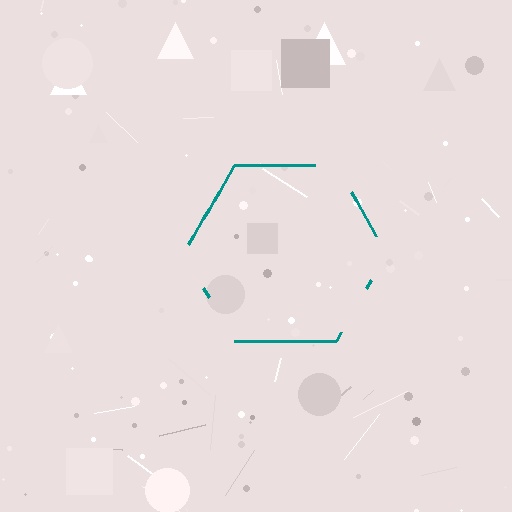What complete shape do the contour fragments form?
The contour fragments form a hexagon.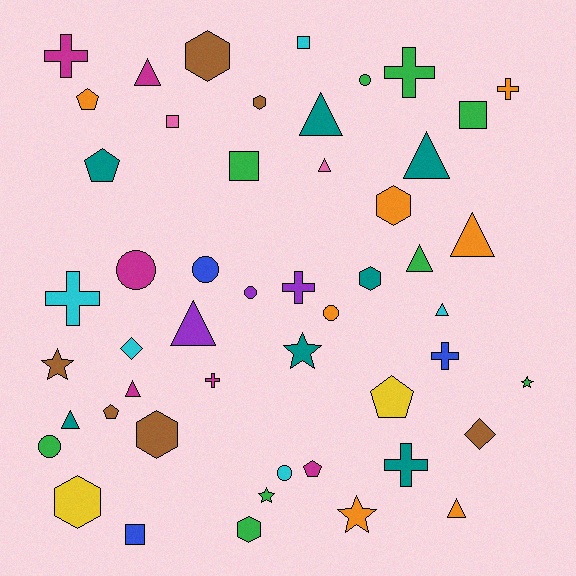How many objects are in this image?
There are 50 objects.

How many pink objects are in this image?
There are 2 pink objects.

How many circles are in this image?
There are 7 circles.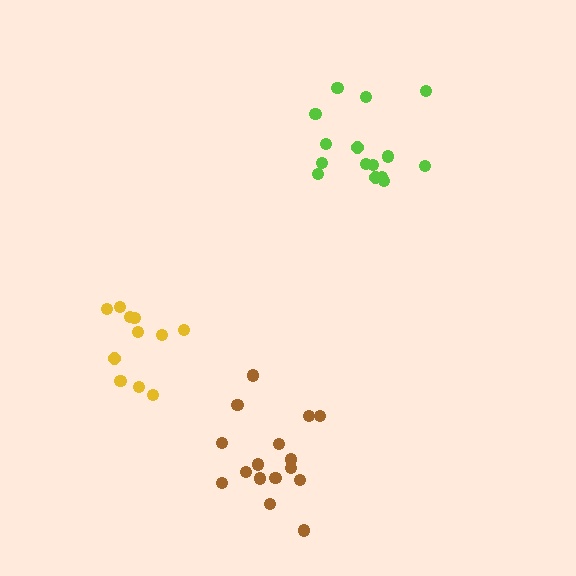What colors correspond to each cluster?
The clusters are colored: lime, brown, yellow.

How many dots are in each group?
Group 1: 15 dots, Group 2: 16 dots, Group 3: 11 dots (42 total).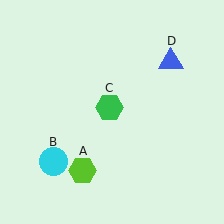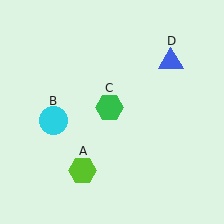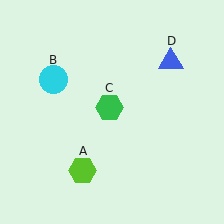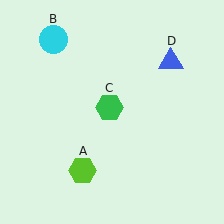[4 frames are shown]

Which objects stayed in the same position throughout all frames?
Lime hexagon (object A) and green hexagon (object C) and blue triangle (object D) remained stationary.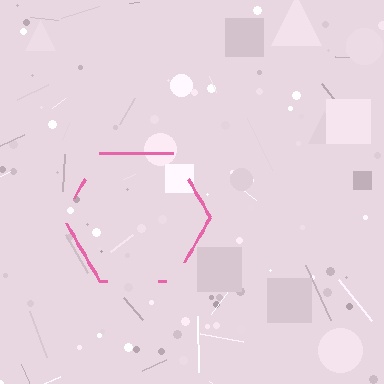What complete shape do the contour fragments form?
The contour fragments form a hexagon.